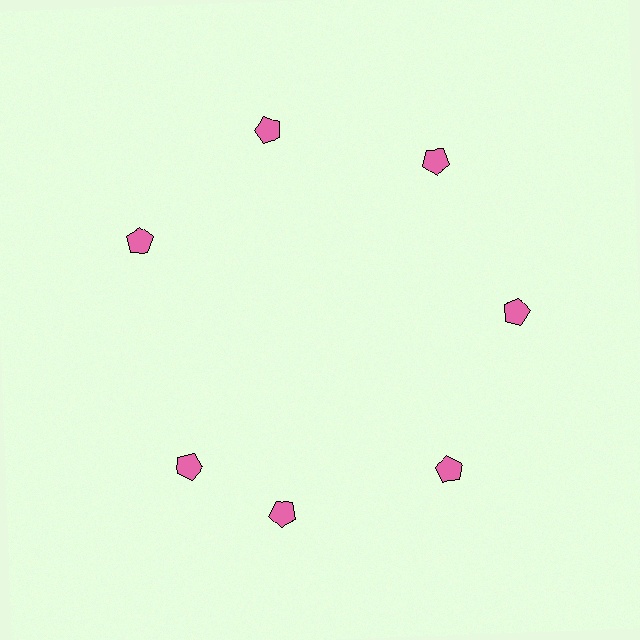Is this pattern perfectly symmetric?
No. The 7 pink pentagons are arranged in a ring, but one element near the 8 o'clock position is rotated out of alignment along the ring, breaking the 7-fold rotational symmetry.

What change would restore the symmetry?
The symmetry would be restored by rotating it back into even spacing with its neighbors so that all 7 pentagons sit at equal angles and equal distance from the center.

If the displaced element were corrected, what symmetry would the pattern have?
It would have 7-fold rotational symmetry — the pattern would map onto itself every 51 degrees.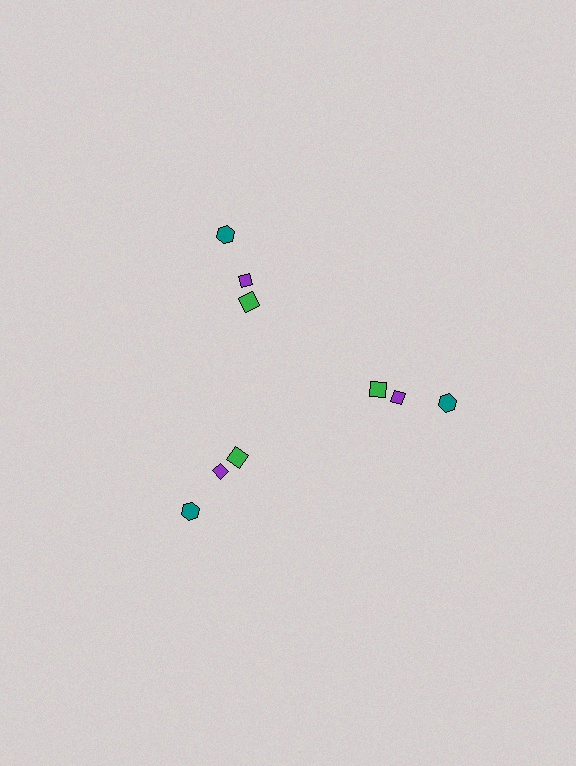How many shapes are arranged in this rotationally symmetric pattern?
There are 9 shapes, arranged in 3 groups of 3.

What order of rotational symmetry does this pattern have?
This pattern has 3-fold rotational symmetry.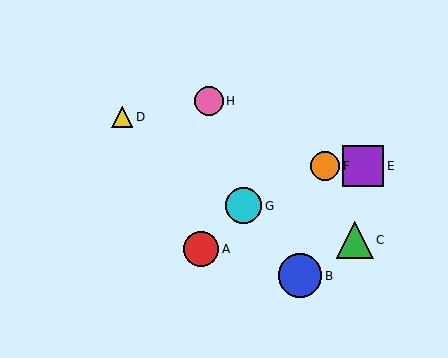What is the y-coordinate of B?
Object B is at y≈276.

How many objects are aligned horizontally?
2 objects (E, F) are aligned horizontally.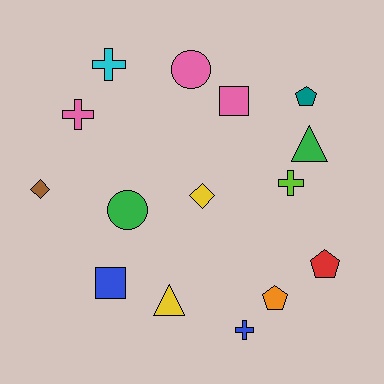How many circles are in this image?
There are 2 circles.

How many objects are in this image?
There are 15 objects.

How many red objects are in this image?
There is 1 red object.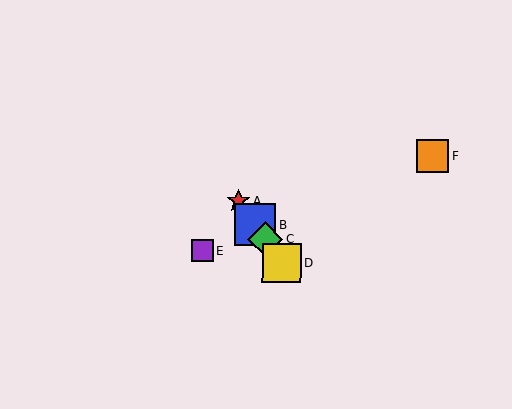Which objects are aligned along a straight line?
Objects A, B, C, D are aligned along a straight line.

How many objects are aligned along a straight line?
4 objects (A, B, C, D) are aligned along a straight line.